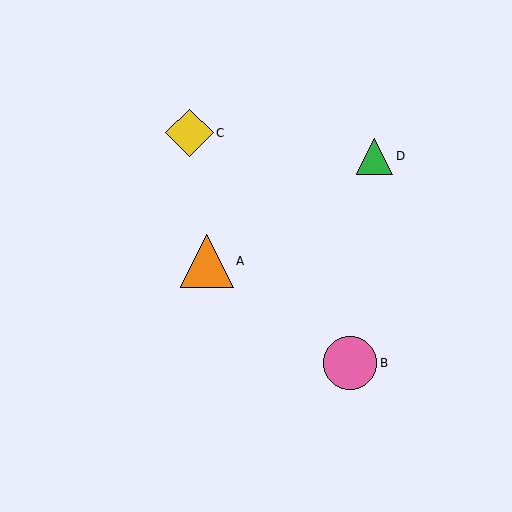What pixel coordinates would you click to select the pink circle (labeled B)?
Click at (350, 363) to select the pink circle B.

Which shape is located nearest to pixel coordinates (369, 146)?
The green triangle (labeled D) at (375, 156) is nearest to that location.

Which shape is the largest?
The orange triangle (labeled A) is the largest.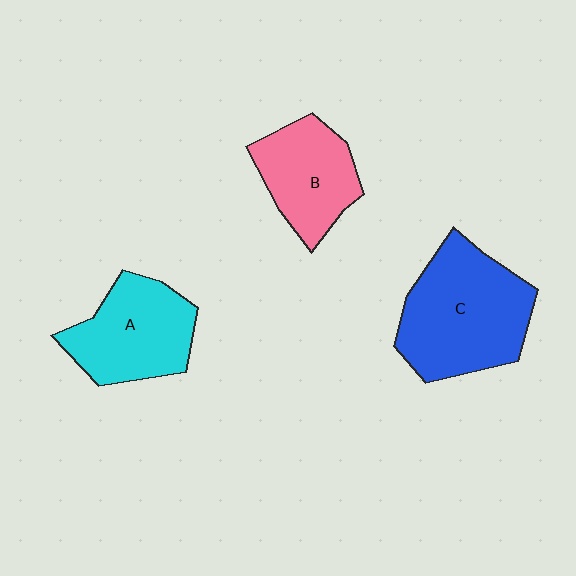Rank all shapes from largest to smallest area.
From largest to smallest: C (blue), A (cyan), B (pink).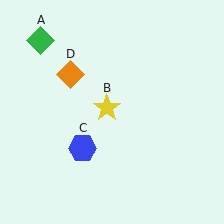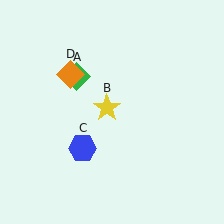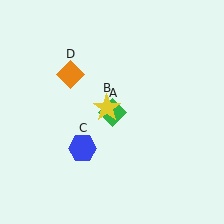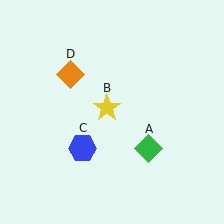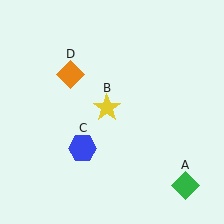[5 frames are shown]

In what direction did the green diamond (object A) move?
The green diamond (object A) moved down and to the right.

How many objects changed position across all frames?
1 object changed position: green diamond (object A).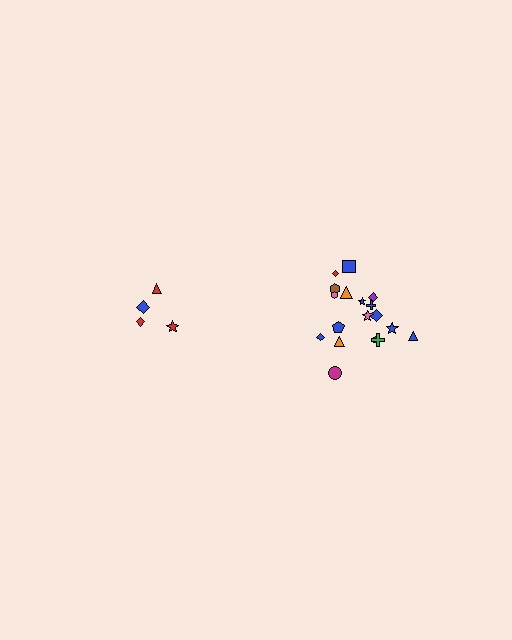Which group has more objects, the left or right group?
The right group.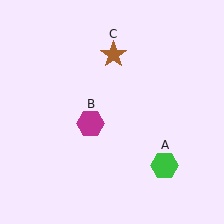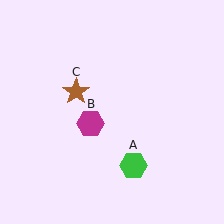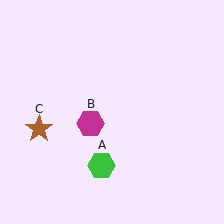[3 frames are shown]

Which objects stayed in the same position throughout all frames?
Magenta hexagon (object B) remained stationary.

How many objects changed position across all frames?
2 objects changed position: green hexagon (object A), brown star (object C).